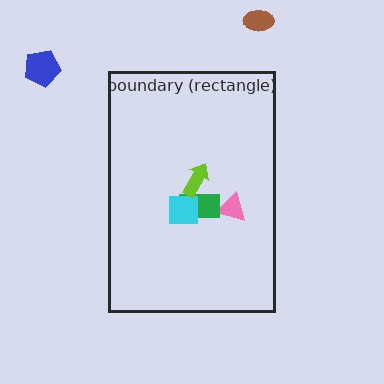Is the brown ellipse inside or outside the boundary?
Outside.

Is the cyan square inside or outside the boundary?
Inside.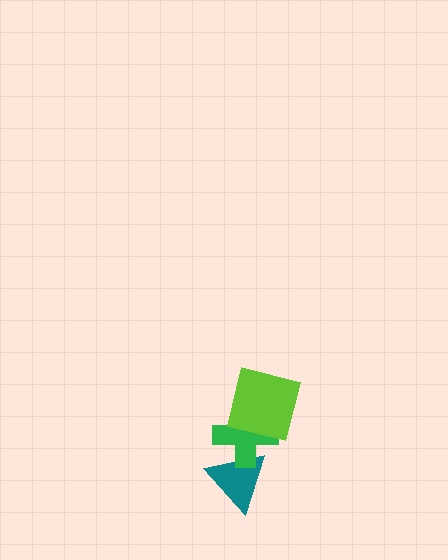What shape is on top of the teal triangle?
The green cross is on top of the teal triangle.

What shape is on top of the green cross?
The lime square is on top of the green cross.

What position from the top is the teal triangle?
The teal triangle is 3rd from the top.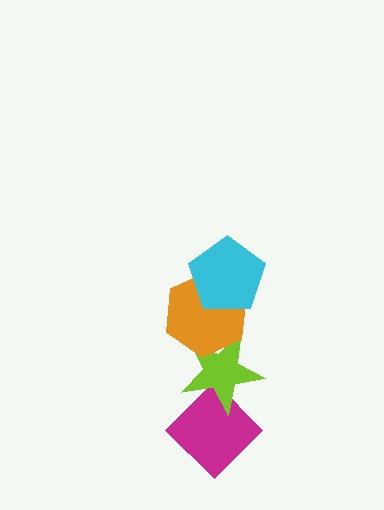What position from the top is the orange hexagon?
The orange hexagon is 2nd from the top.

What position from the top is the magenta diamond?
The magenta diamond is 4th from the top.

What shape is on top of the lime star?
The orange hexagon is on top of the lime star.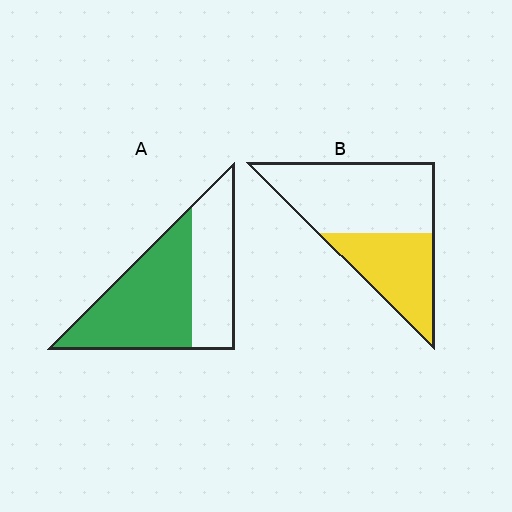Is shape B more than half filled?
No.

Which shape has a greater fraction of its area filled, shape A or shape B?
Shape A.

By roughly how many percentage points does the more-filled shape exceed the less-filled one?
By roughly 20 percentage points (A over B).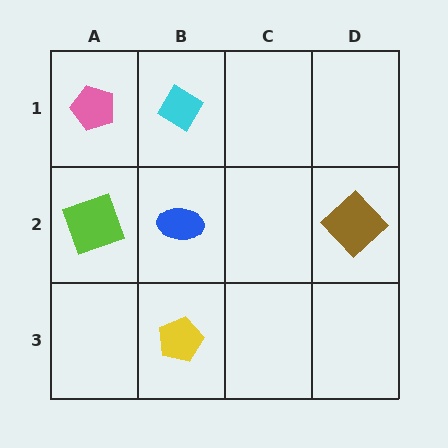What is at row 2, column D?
A brown diamond.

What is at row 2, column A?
A lime square.